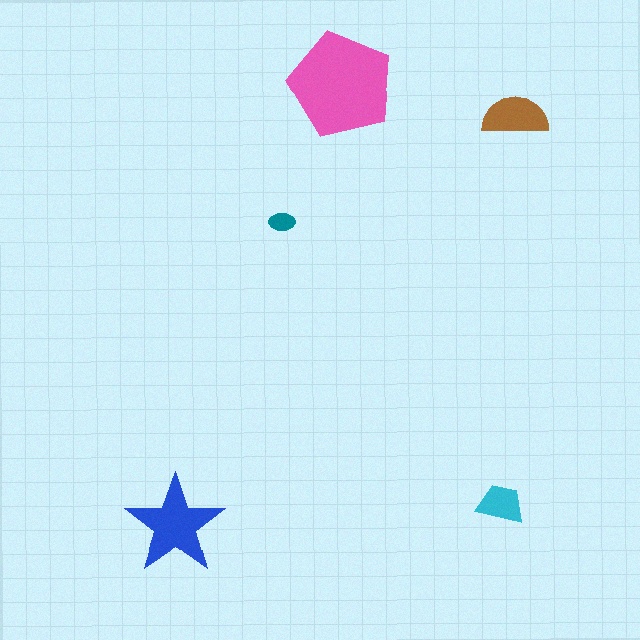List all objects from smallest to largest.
The teal ellipse, the cyan trapezoid, the brown semicircle, the blue star, the pink pentagon.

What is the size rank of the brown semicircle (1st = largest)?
3rd.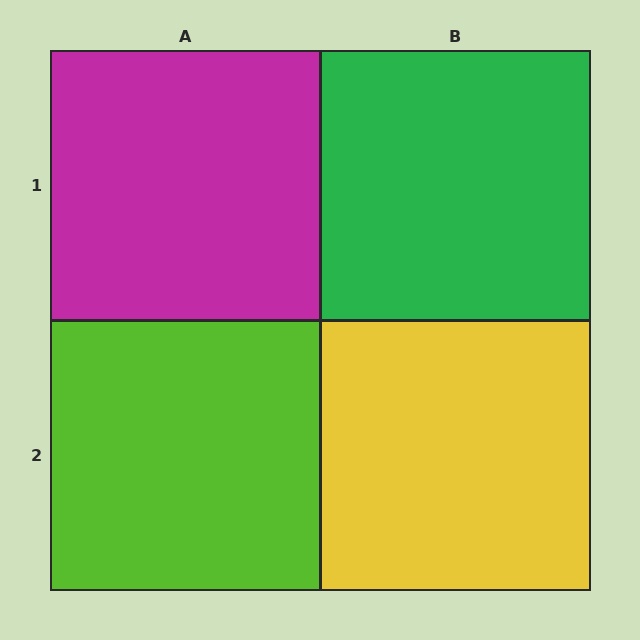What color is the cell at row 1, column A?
Magenta.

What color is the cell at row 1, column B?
Green.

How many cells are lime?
1 cell is lime.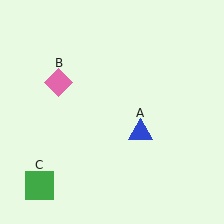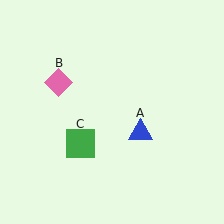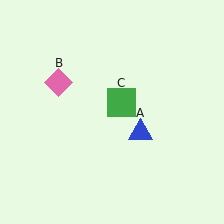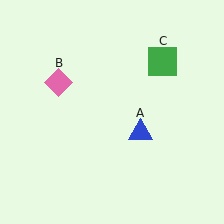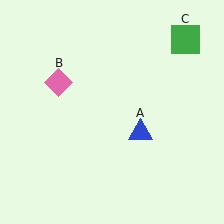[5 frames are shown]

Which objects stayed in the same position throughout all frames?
Blue triangle (object A) and pink diamond (object B) remained stationary.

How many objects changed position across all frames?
1 object changed position: green square (object C).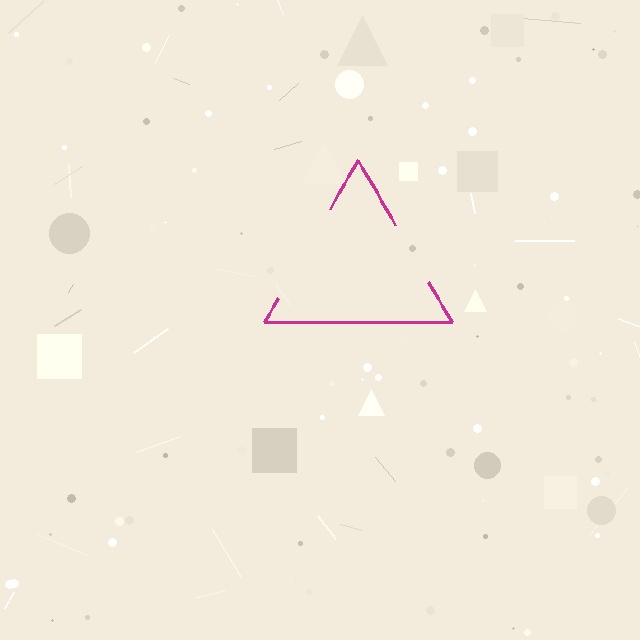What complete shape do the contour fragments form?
The contour fragments form a triangle.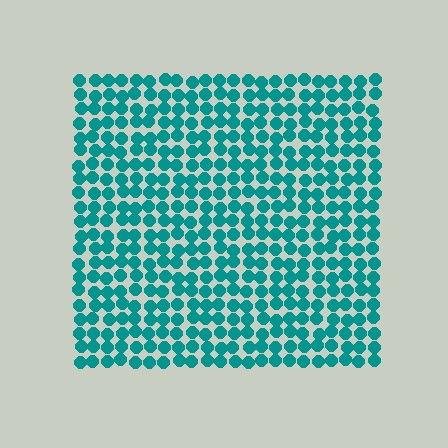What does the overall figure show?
The overall figure shows a square.